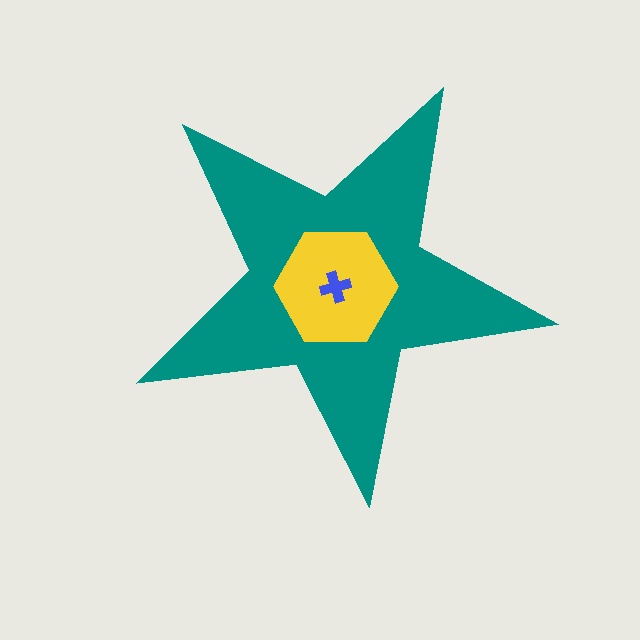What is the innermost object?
The blue cross.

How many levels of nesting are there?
3.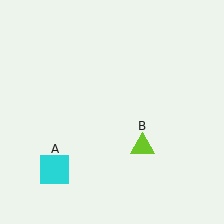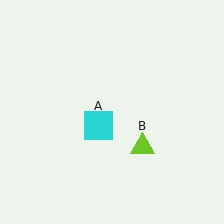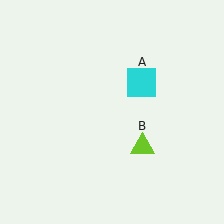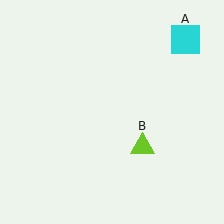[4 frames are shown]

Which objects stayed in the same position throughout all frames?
Lime triangle (object B) remained stationary.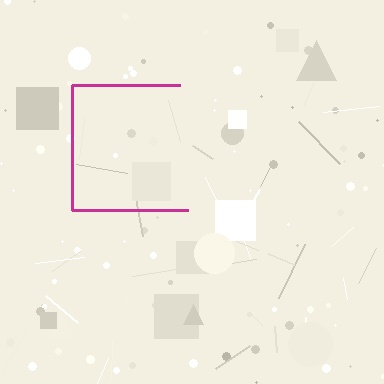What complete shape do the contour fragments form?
The contour fragments form a square.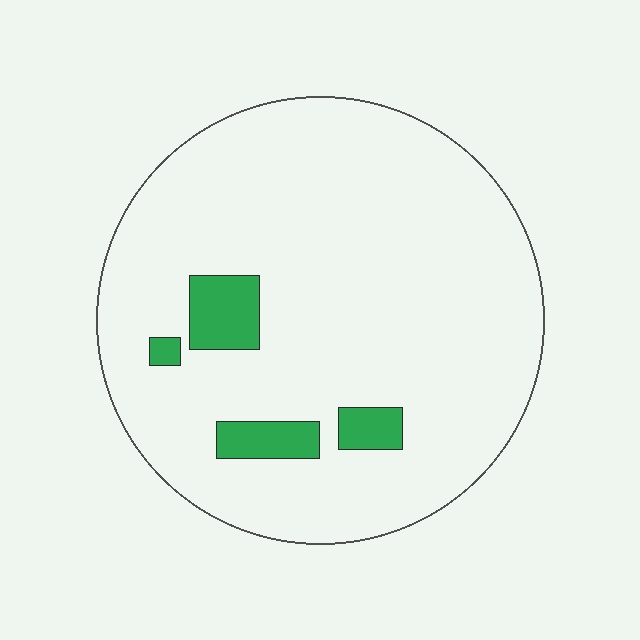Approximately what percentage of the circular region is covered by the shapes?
Approximately 10%.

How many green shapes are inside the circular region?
4.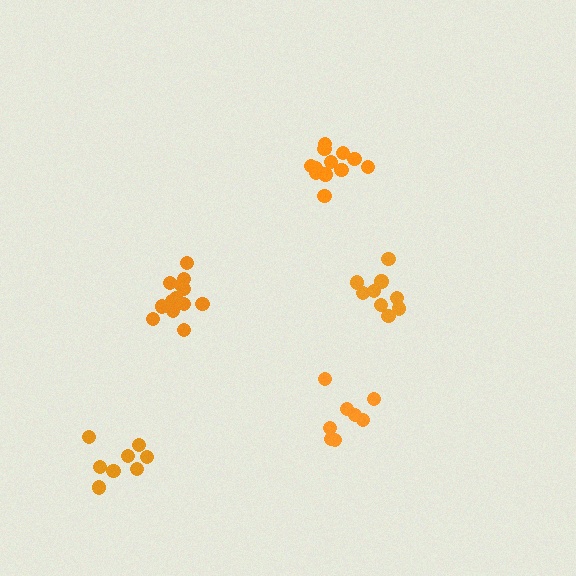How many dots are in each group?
Group 1: 13 dots, Group 2: 8 dots, Group 3: 14 dots, Group 4: 8 dots, Group 5: 9 dots (52 total).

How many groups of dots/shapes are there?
There are 5 groups.